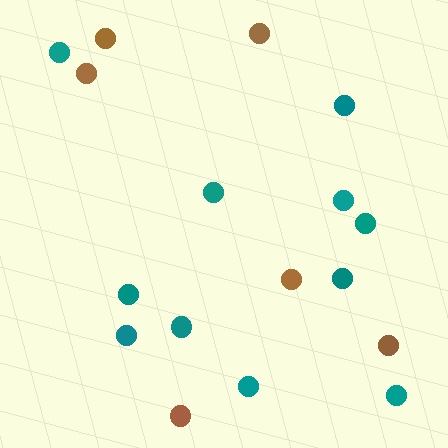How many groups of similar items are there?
There are 2 groups: one group of brown circles (6) and one group of teal circles (11).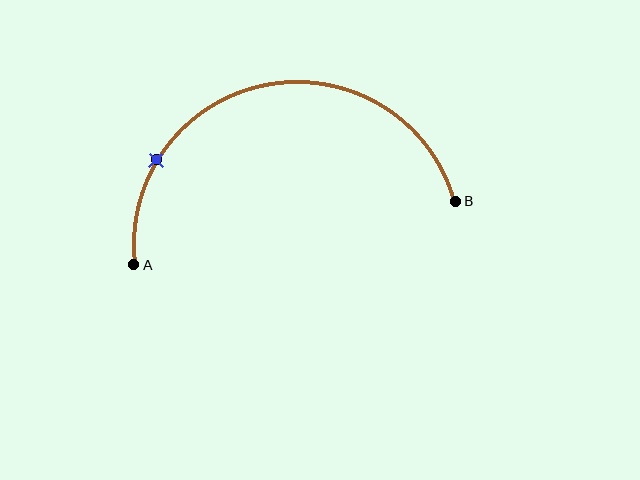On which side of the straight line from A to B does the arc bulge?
The arc bulges above the straight line connecting A and B.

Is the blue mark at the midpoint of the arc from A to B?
No. The blue mark lies on the arc but is closer to endpoint A. The arc midpoint would be at the point on the curve equidistant along the arc from both A and B.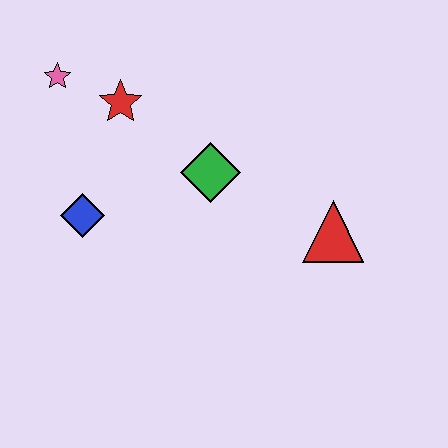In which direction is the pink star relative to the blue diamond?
The pink star is above the blue diamond.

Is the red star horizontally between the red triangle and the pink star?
Yes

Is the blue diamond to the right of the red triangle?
No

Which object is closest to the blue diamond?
The red star is closest to the blue diamond.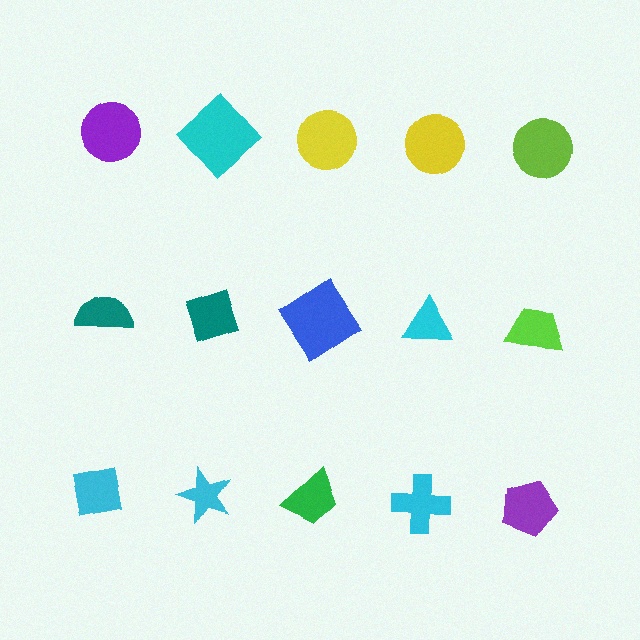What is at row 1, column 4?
A yellow circle.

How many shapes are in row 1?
5 shapes.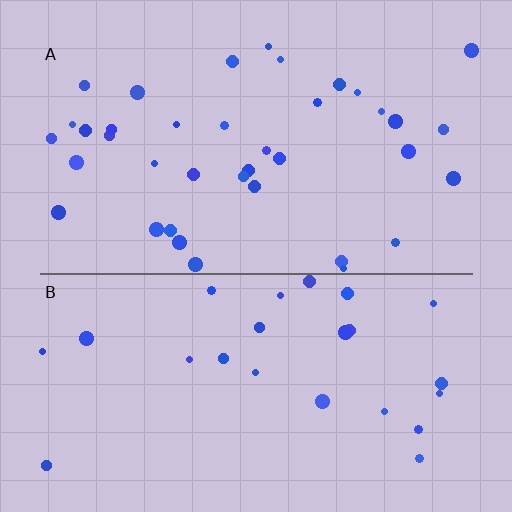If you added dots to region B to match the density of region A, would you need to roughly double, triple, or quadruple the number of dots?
Approximately double.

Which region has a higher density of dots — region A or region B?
A (the top).